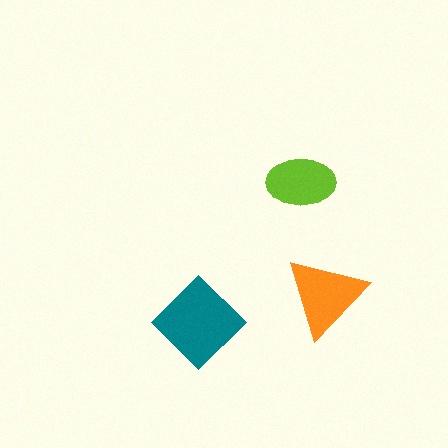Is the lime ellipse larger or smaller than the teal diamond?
Smaller.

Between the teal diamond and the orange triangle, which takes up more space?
The teal diamond.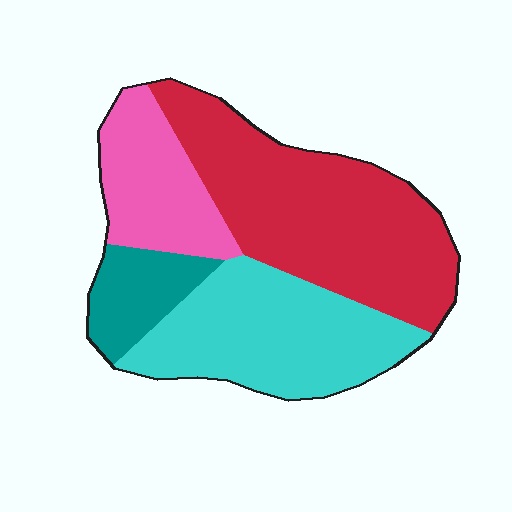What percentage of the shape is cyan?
Cyan takes up about one third (1/3) of the shape.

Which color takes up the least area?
Teal, at roughly 10%.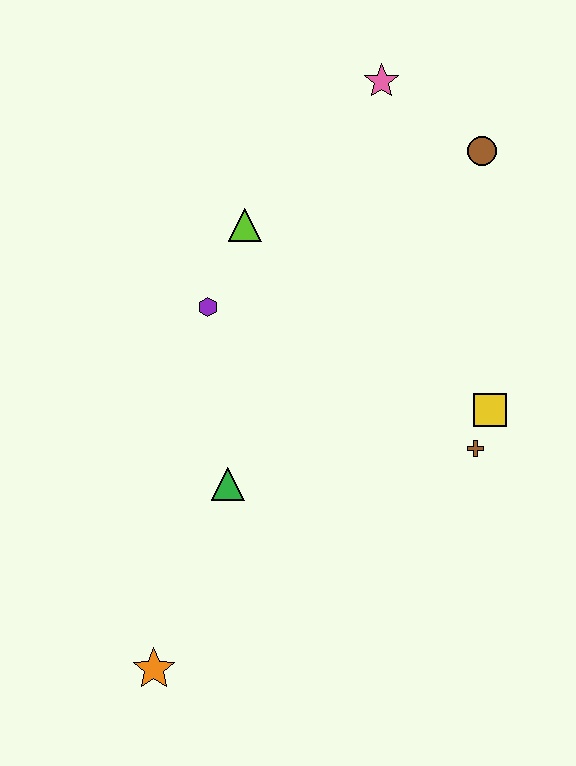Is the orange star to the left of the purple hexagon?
Yes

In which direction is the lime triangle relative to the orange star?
The lime triangle is above the orange star.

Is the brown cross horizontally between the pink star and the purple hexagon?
No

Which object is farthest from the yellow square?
The orange star is farthest from the yellow square.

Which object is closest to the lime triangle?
The purple hexagon is closest to the lime triangle.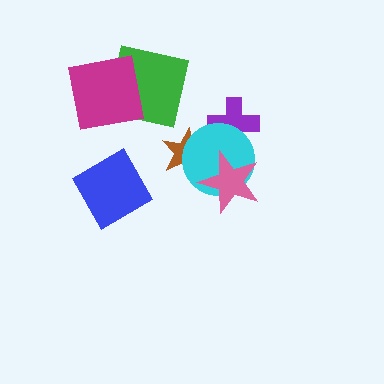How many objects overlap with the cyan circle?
3 objects overlap with the cyan circle.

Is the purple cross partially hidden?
Yes, it is partially covered by another shape.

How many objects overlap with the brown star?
1 object overlaps with the brown star.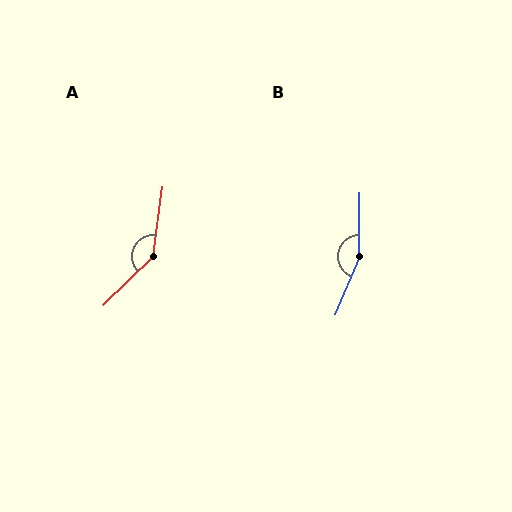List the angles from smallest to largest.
A (142°), B (158°).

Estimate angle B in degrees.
Approximately 158 degrees.